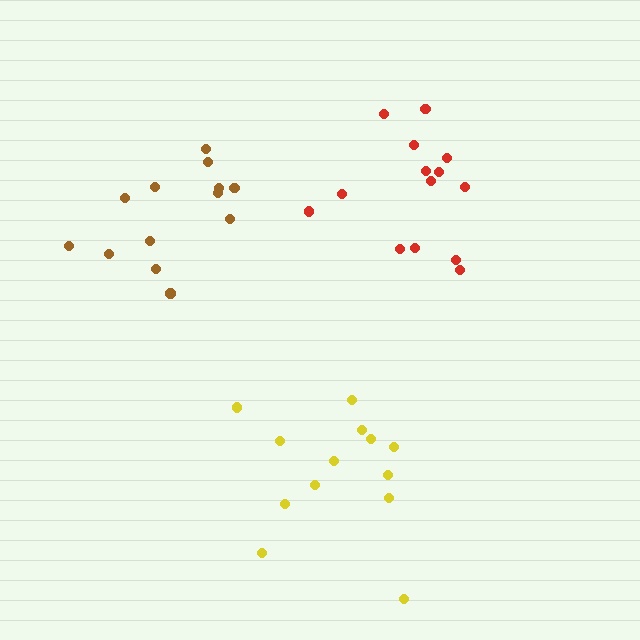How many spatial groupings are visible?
There are 3 spatial groupings.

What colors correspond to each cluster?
The clusters are colored: brown, red, yellow.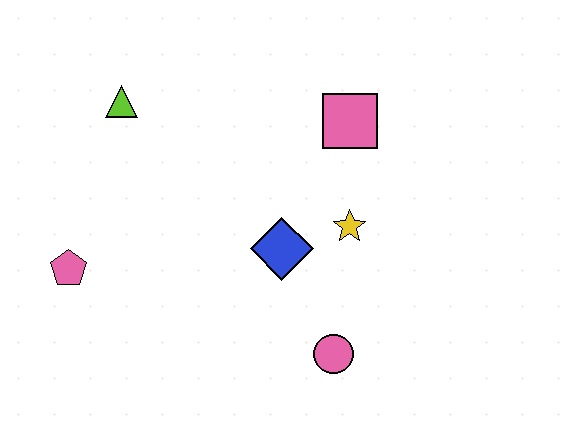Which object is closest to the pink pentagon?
The lime triangle is closest to the pink pentagon.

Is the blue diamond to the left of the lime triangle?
No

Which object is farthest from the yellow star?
The pink pentagon is farthest from the yellow star.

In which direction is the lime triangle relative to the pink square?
The lime triangle is to the left of the pink square.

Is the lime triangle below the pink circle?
No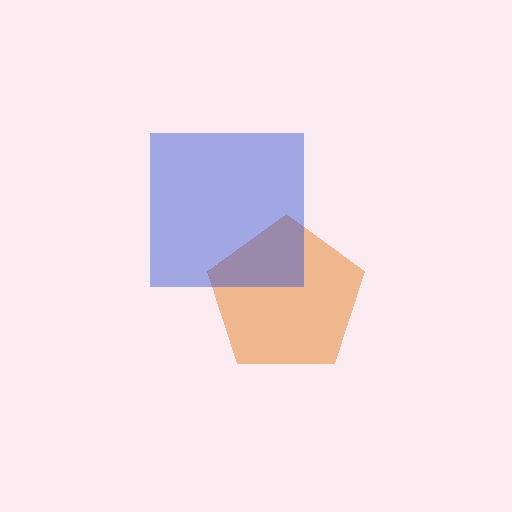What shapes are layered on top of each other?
The layered shapes are: an orange pentagon, a blue square.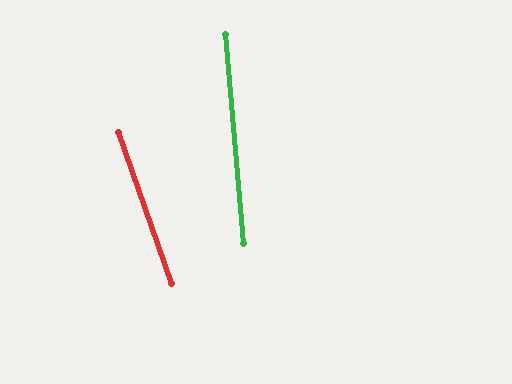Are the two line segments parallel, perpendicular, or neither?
Neither parallel nor perpendicular — they differ by about 15°.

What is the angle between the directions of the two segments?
Approximately 15 degrees.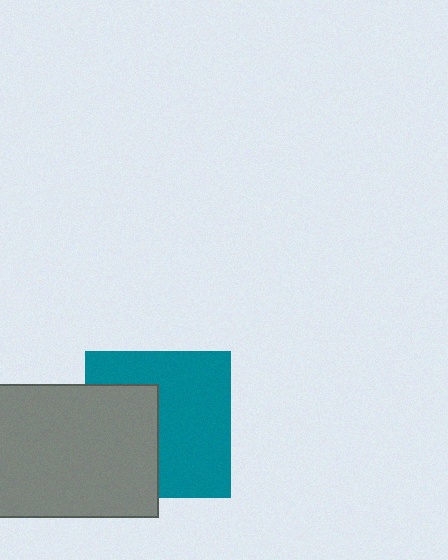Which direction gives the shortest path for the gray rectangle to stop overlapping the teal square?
Moving left gives the shortest separation.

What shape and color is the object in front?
The object in front is a gray rectangle.